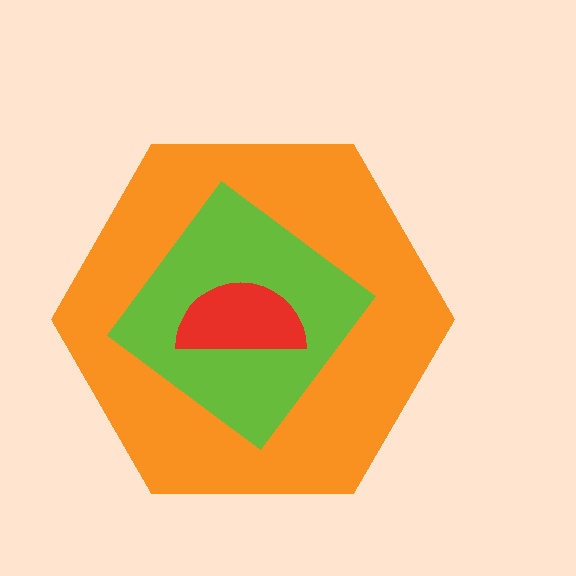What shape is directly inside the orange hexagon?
The lime diamond.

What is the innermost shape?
The red semicircle.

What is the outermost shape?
The orange hexagon.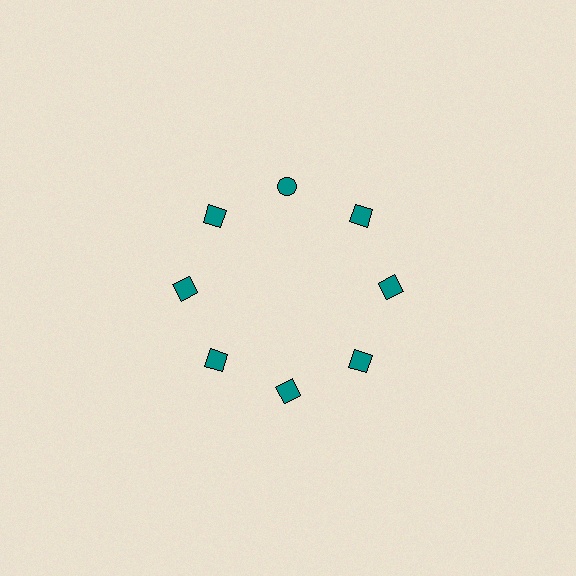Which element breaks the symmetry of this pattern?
The teal circle at roughly the 12 o'clock position breaks the symmetry. All other shapes are teal squares.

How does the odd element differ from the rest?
It has a different shape: circle instead of square.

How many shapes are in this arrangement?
There are 8 shapes arranged in a ring pattern.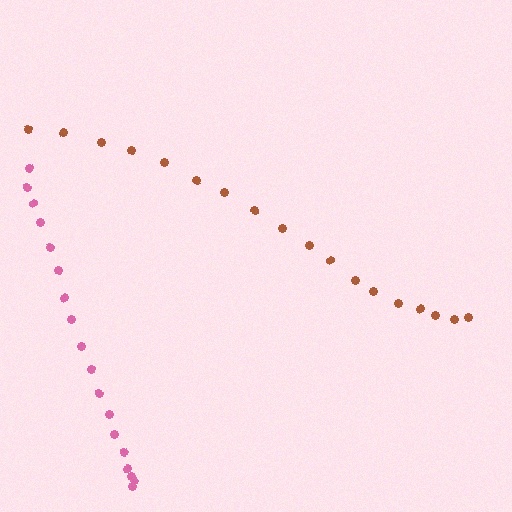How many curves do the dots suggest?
There are 2 distinct paths.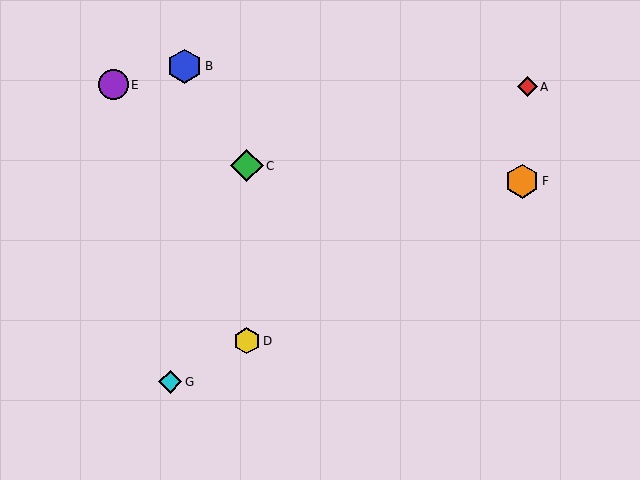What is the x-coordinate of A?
Object A is at x≈527.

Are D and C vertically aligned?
Yes, both are at x≈247.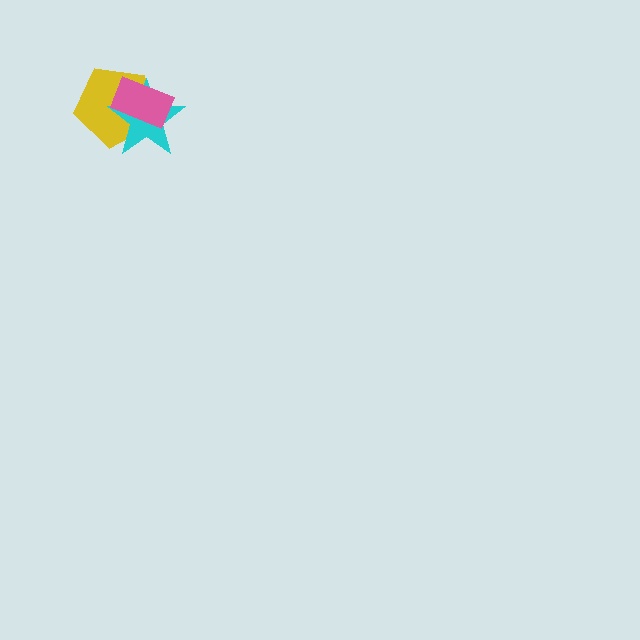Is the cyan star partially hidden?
Yes, it is partially covered by another shape.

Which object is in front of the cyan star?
The pink rectangle is in front of the cyan star.